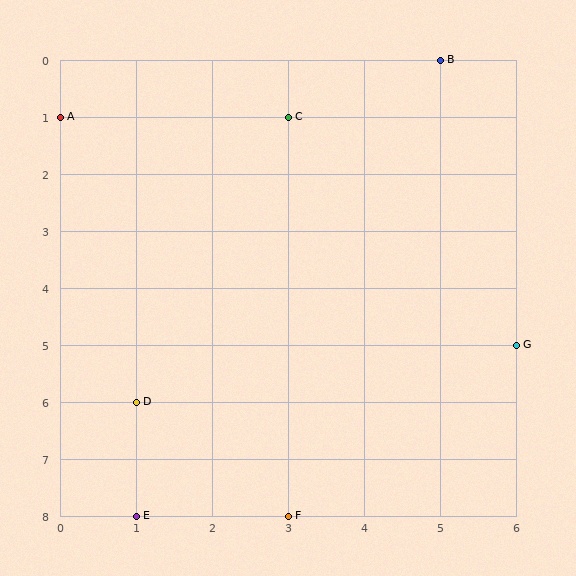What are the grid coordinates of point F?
Point F is at grid coordinates (3, 8).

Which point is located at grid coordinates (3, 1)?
Point C is at (3, 1).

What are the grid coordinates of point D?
Point D is at grid coordinates (1, 6).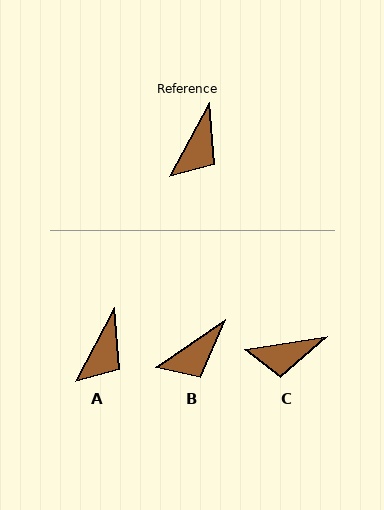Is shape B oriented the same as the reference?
No, it is off by about 27 degrees.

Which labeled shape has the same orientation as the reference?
A.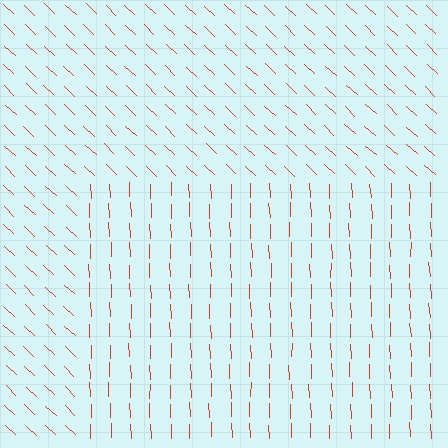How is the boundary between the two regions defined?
The boundary is defined purely by a change in line orientation (approximately 45 degrees difference). All lines are the same color and thickness.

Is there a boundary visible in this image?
Yes, there is a texture boundary formed by a change in line orientation.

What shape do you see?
I see a rectangle.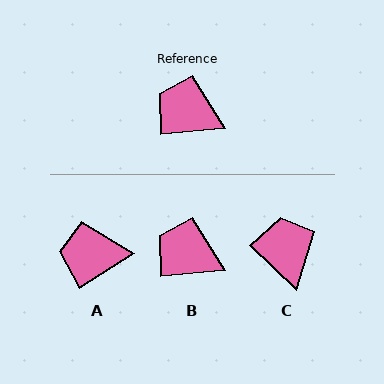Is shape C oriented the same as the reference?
No, it is off by about 49 degrees.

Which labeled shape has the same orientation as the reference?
B.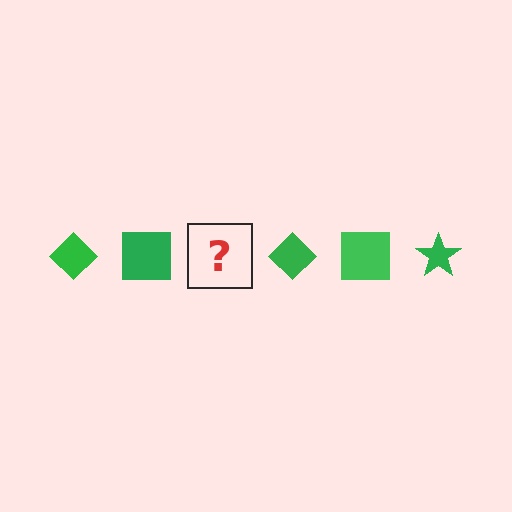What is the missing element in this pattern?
The missing element is a green star.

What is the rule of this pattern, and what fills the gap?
The rule is that the pattern cycles through diamond, square, star shapes in green. The gap should be filled with a green star.